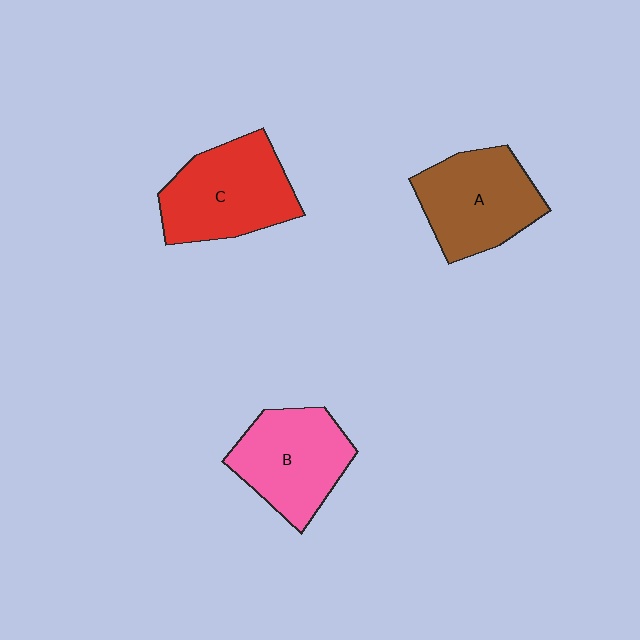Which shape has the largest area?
Shape C (red).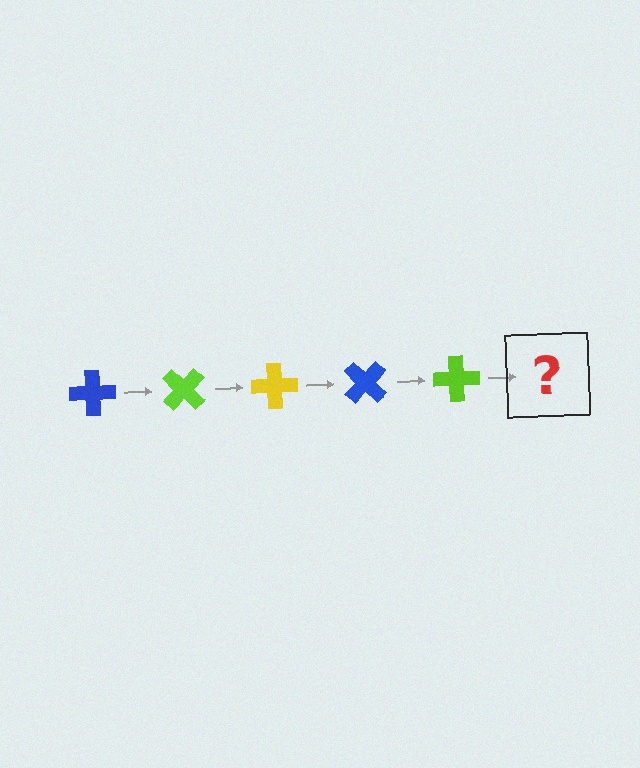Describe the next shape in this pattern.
It should be a yellow cross, rotated 225 degrees from the start.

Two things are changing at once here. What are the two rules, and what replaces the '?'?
The two rules are that it rotates 45 degrees each step and the color cycles through blue, lime, and yellow. The '?' should be a yellow cross, rotated 225 degrees from the start.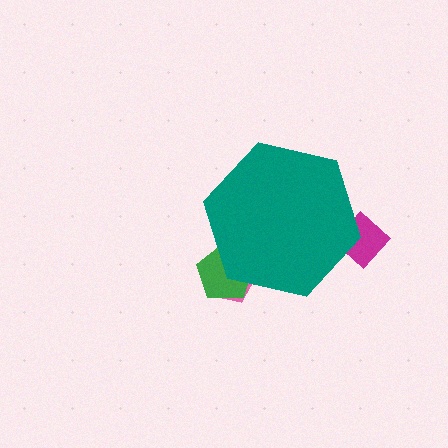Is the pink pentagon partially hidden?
Yes, the pink pentagon is partially hidden behind the teal hexagon.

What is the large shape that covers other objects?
A teal hexagon.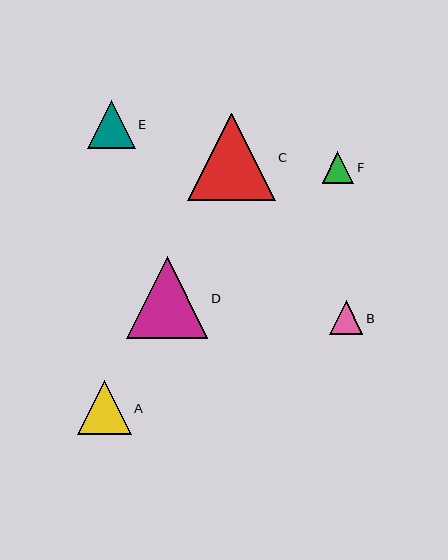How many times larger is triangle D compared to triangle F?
Triangle D is approximately 2.6 times the size of triangle F.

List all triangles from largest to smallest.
From largest to smallest: C, D, A, E, B, F.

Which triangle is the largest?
Triangle C is the largest with a size of approximately 87 pixels.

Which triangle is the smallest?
Triangle F is the smallest with a size of approximately 32 pixels.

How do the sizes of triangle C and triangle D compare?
Triangle C and triangle D are approximately the same size.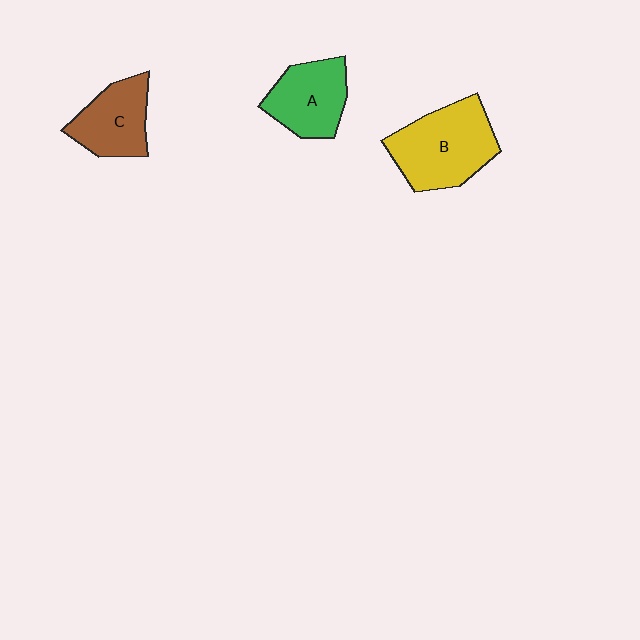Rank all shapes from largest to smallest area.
From largest to smallest: B (yellow), A (green), C (brown).